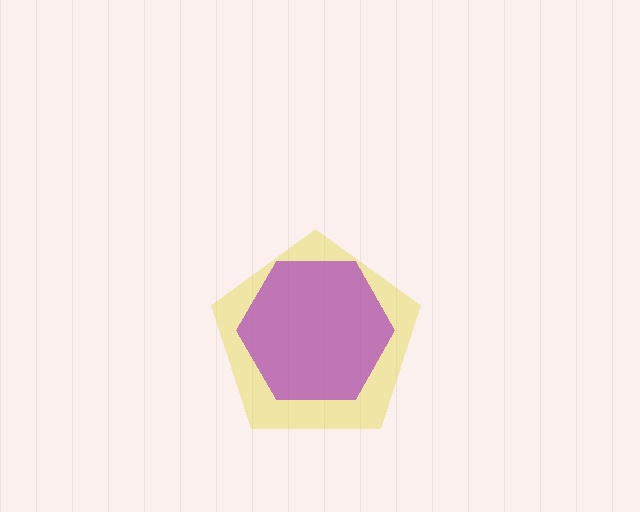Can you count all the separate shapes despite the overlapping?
Yes, there are 2 separate shapes.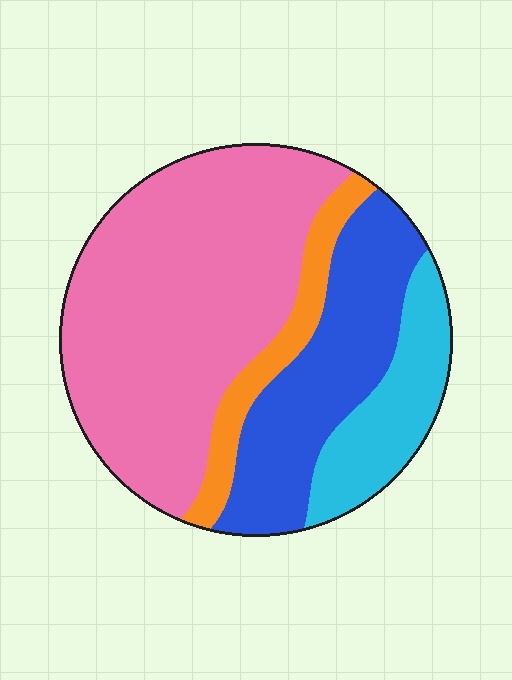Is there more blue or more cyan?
Blue.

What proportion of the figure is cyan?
Cyan takes up about one eighth (1/8) of the figure.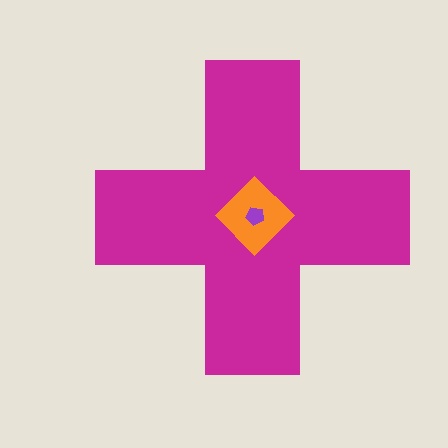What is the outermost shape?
The magenta cross.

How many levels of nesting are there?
3.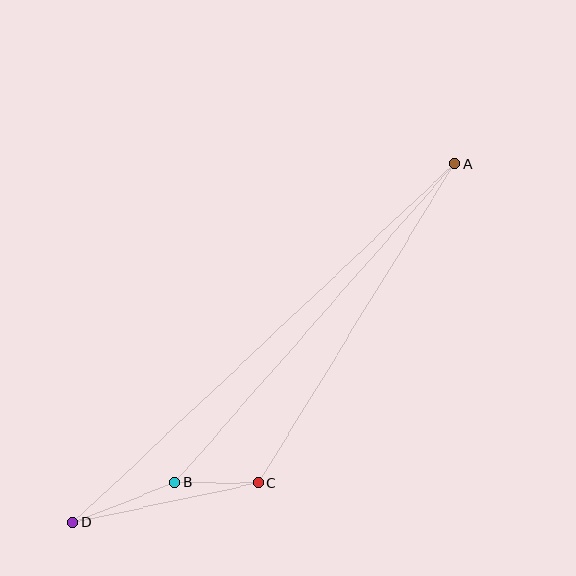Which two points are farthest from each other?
Points A and D are farthest from each other.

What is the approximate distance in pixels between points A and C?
The distance between A and C is approximately 375 pixels.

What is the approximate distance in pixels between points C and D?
The distance between C and D is approximately 189 pixels.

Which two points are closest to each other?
Points B and C are closest to each other.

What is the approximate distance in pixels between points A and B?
The distance between A and B is approximately 424 pixels.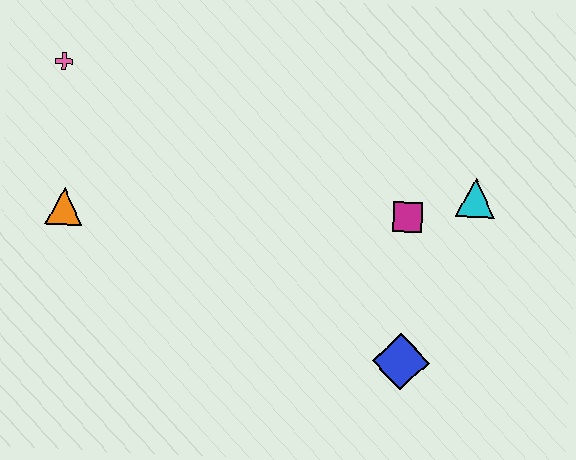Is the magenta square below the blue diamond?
No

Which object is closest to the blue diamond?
The magenta square is closest to the blue diamond.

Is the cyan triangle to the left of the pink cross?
No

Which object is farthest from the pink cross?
The blue diamond is farthest from the pink cross.